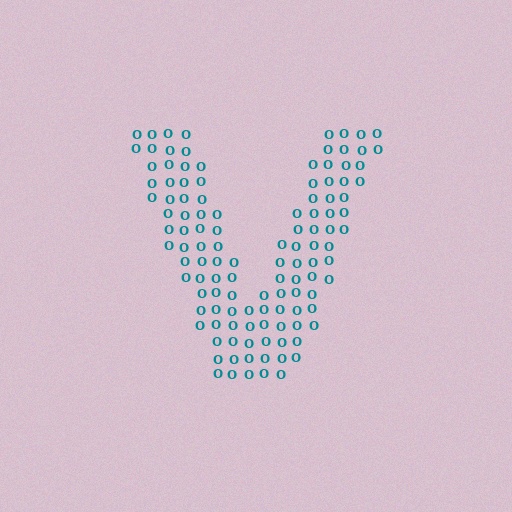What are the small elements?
The small elements are letter O's.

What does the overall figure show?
The overall figure shows the letter V.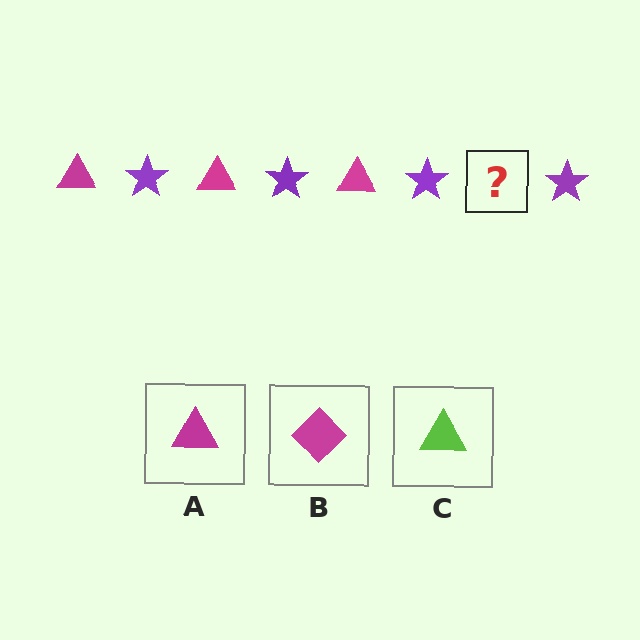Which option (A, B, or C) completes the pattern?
A.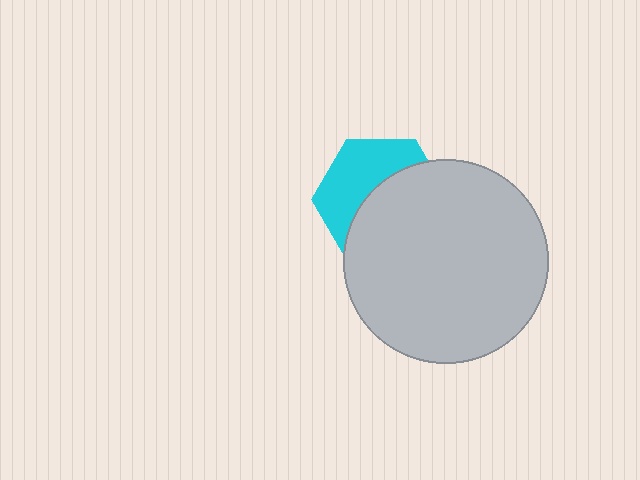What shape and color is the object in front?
The object in front is a light gray circle.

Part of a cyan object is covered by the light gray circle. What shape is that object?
It is a hexagon.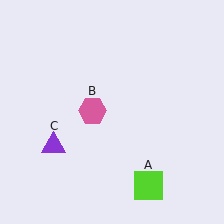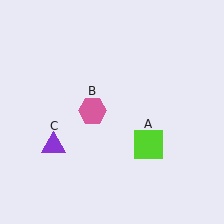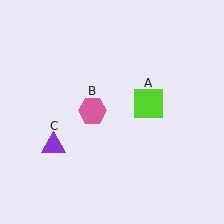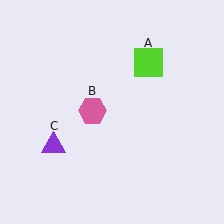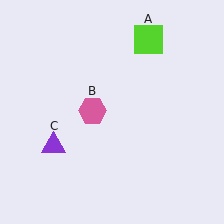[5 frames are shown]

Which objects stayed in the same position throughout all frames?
Pink hexagon (object B) and purple triangle (object C) remained stationary.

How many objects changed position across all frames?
1 object changed position: lime square (object A).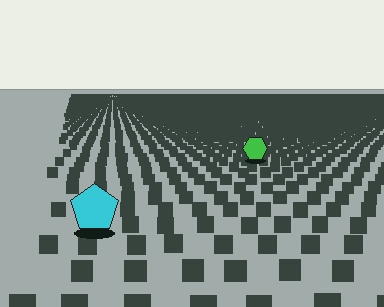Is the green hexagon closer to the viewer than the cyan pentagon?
No. The cyan pentagon is closer — you can tell from the texture gradient: the ground texture is coarser near it.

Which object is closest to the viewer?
The cyan pentagon is closest. The texture marks near it are larger and more spread out.